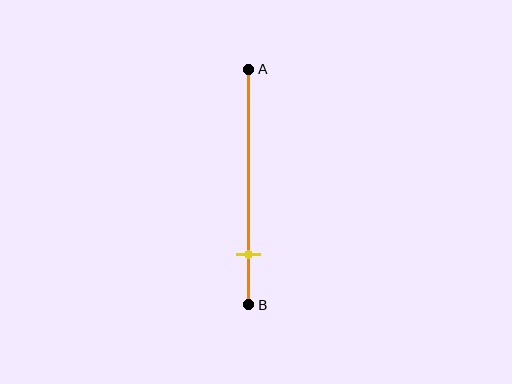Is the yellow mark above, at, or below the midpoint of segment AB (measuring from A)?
The yellow mark is below the midpoint of segment AB.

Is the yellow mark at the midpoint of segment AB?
No, the mark is at about 80% from A, not at the 50% midpoint.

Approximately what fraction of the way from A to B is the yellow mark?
The yellow mark is approximately 80% of the way from A to B.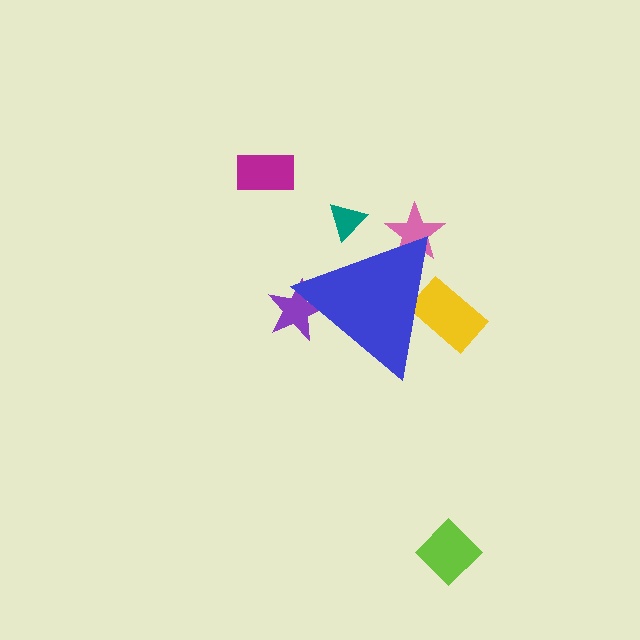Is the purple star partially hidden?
Yes, the purple star is partially hidden behind the blue triangle.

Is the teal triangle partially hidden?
Yes, the teal triangle is partially hidden behind the blue triangle.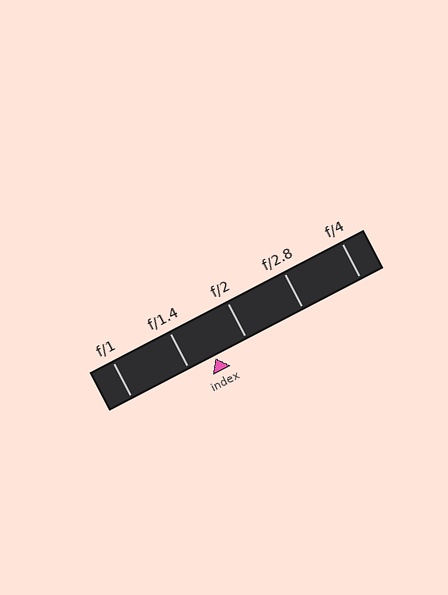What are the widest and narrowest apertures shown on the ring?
The widest aperture shown is f/1 and the narrowest is f/4.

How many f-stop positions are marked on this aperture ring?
There are 5 f-stop positions marked.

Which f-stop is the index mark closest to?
The index mark is closest to f/1.4.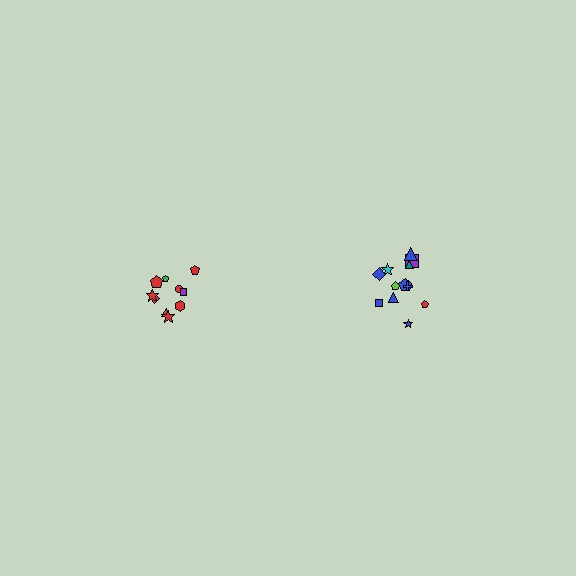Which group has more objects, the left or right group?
The right group.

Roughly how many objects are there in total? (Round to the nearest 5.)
Roughly 20 objects in total.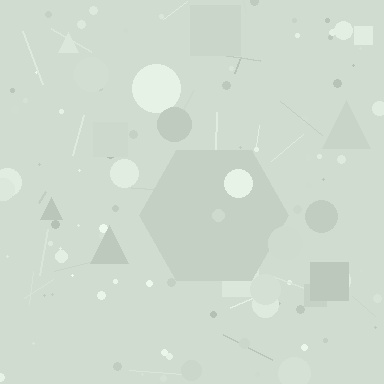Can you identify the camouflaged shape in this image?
The camouflaged shape is a hexagon.